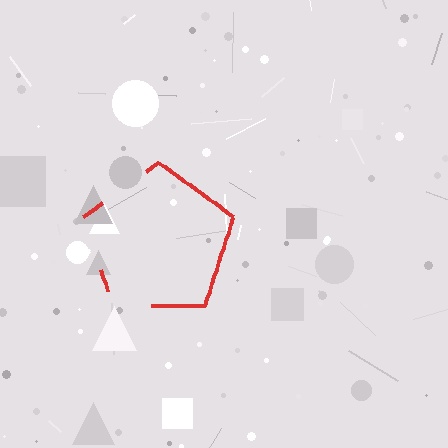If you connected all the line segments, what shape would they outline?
They would outline a pentagon.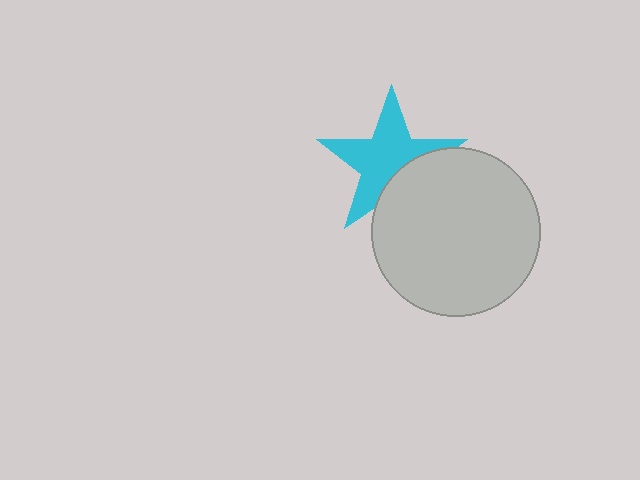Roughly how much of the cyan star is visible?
Most of it is visible (roughly 69%).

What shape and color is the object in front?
The object in front is a light gray circle.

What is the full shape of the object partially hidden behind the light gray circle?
The partially hidden object is a cyan star.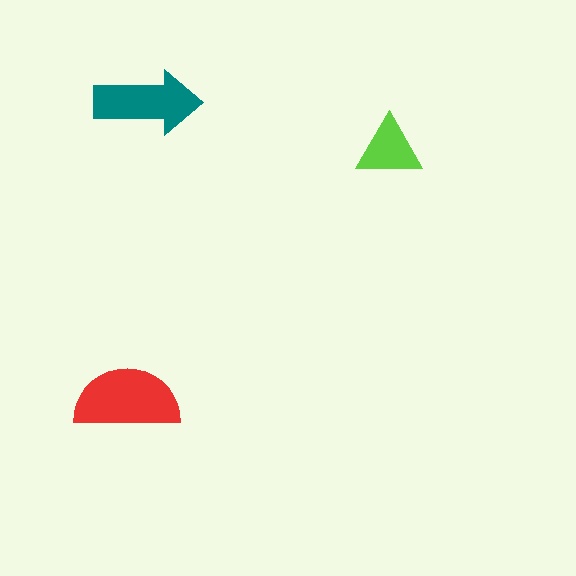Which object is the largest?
The red semicircle.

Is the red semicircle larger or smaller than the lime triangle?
Larger.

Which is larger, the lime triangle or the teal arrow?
The teal arrow.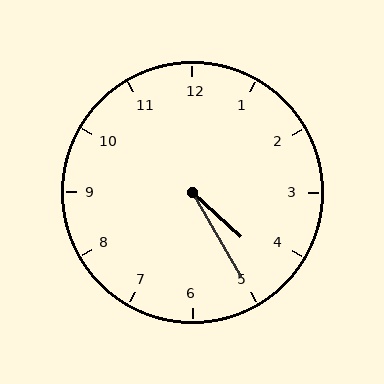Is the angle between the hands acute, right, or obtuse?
It is acute.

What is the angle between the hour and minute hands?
Approximately 18 degrees.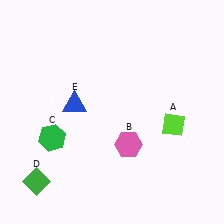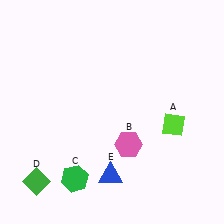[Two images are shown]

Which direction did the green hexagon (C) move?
The green hexagon (C) moved down.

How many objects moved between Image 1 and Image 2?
2 objects moved between the two images.